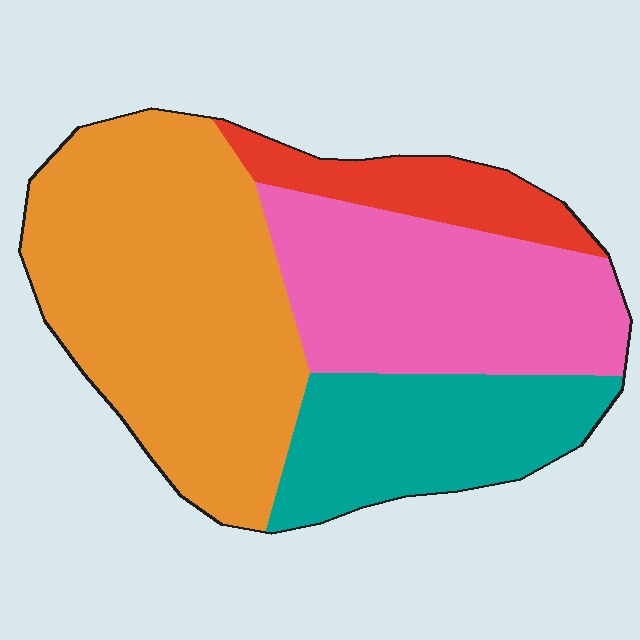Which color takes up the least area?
Red, at roughly 10%.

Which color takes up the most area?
Orange, at roughly 45%.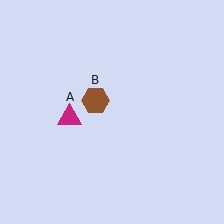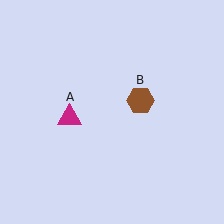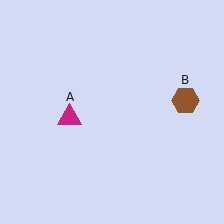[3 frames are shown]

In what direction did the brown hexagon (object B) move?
The brown hexagon (object B) moved right.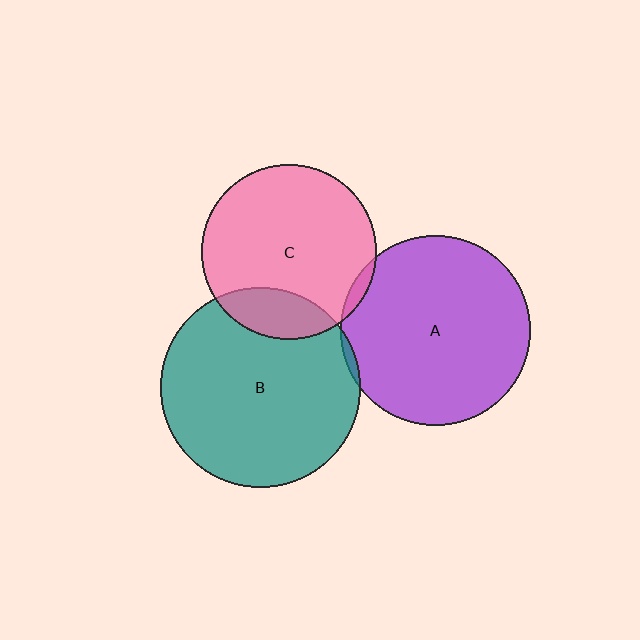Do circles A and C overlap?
Yes.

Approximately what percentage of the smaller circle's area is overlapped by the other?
Approximately 5%.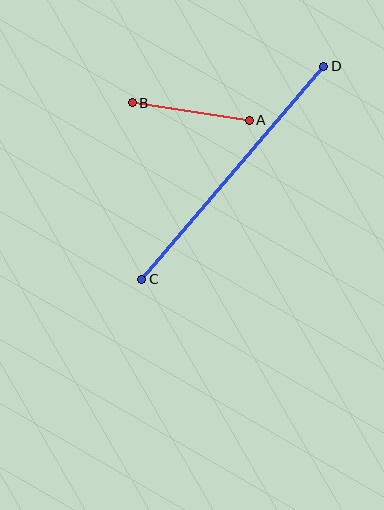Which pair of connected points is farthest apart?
Points C and D are farthest apart.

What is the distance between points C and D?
The distance is approximately 280 pixels.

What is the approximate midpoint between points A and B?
The midpoint is at approximately (191, 112) pixels.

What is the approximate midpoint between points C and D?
The midpoint is at approximately (233, 173) pixels.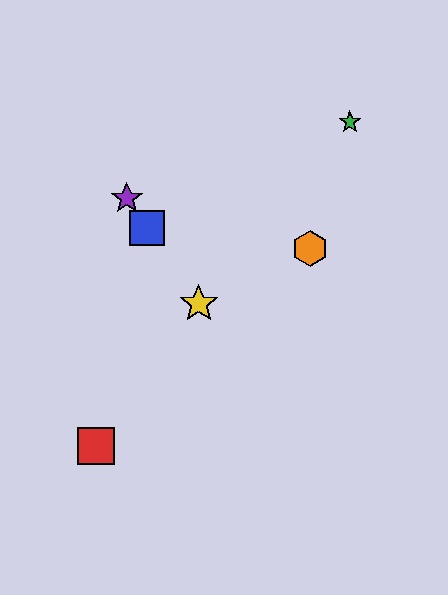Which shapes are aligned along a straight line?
The blue square, the yellow star, the purple star are aligned along a straight line.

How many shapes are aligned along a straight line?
3 shapes (the blue square, the yellow star, the purple star) are aligned along a straight line.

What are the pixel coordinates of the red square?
The red square is at (96, 446).